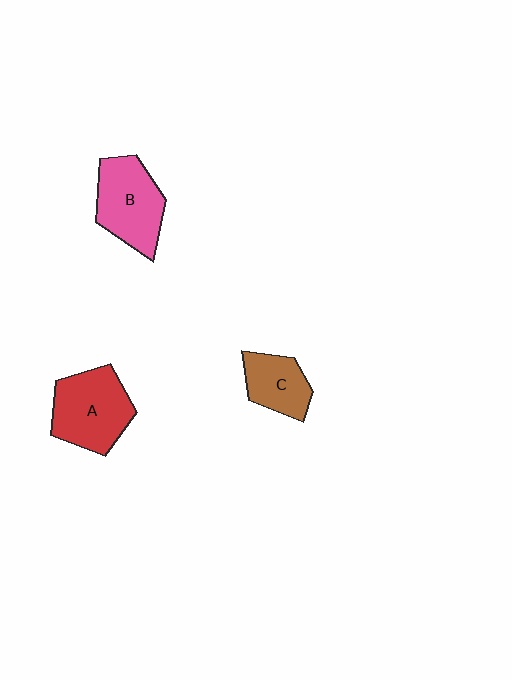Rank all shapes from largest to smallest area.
From largest to smallest: A (red), B (pink), C (brown).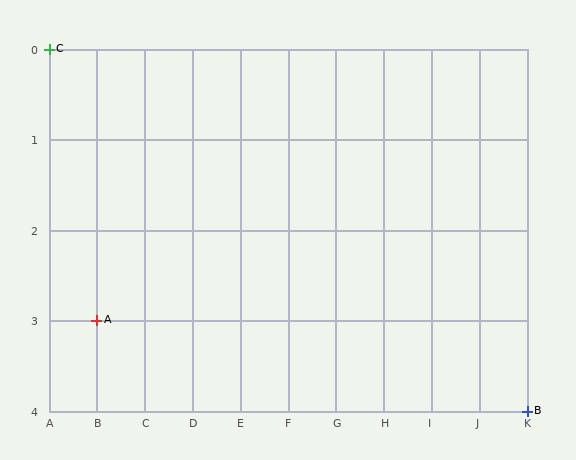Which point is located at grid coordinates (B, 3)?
Point A is at (B, 3).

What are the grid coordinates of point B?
Point B is at grid coordinates (K, 4).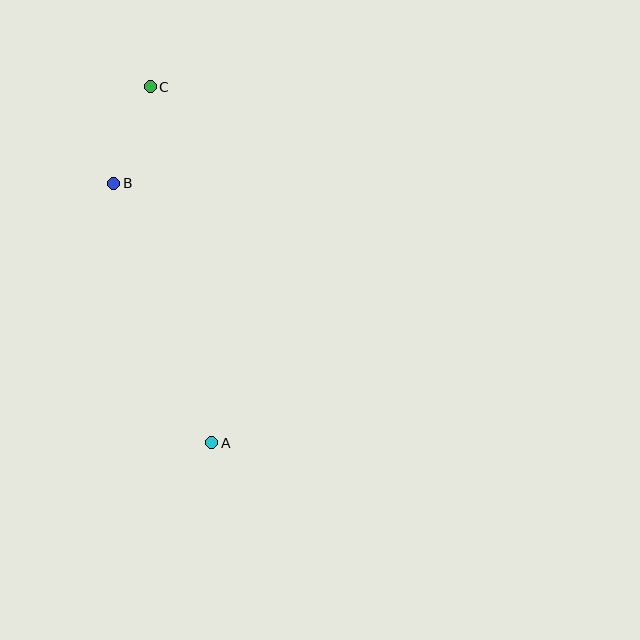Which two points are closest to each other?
Points B and C are closest to each other.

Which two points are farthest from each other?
Points A and C are farthest from each other.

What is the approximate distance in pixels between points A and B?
The distance between A and B is approximately 277 pixels.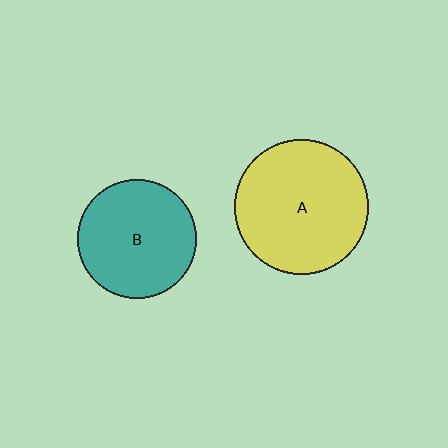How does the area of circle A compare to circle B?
Approximately 1.3 times.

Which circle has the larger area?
Circle A (yellow).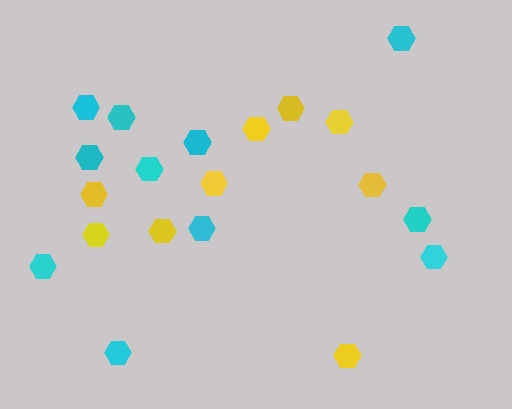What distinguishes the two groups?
There are 2 groups: one group of cyan hexagons (11) and one group of yellow hexagons (9).